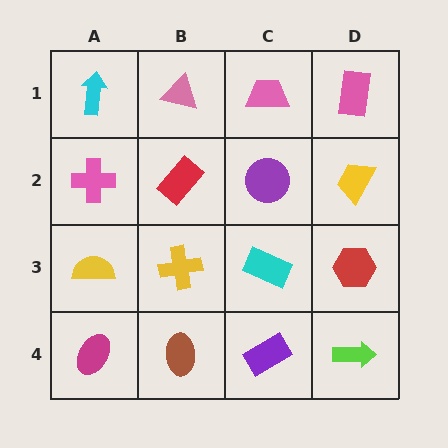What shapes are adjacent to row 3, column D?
A yellow trapezoid (row 2, column D), a lime arrow (row 4, column D), a cyan rectangle (row 3, column C).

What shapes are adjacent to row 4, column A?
A yellow semicircle (row 3, column A), a brown ellipse (row 4, column B).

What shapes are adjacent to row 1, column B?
A red rectangle (row 2, column B), a cyan arrow (row 1, column A), a pink trapezoid (row 1, column C).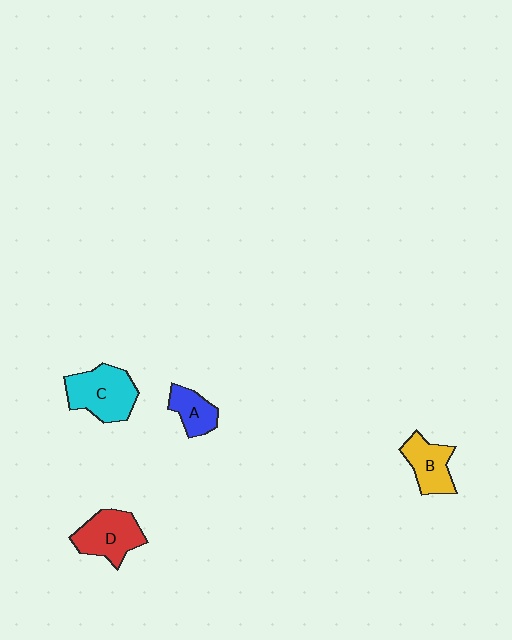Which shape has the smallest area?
Shape A (blue).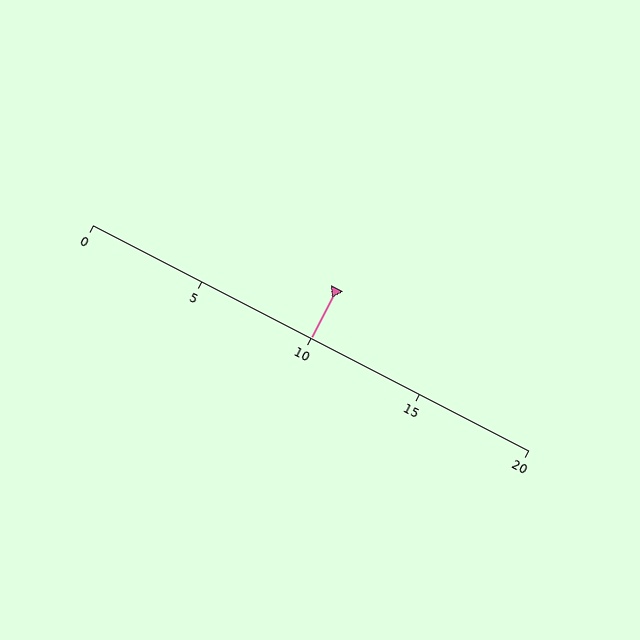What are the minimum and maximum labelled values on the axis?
The axis runs from 0 to 20.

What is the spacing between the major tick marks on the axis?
The major ticks are spaced 5 apart.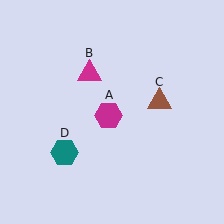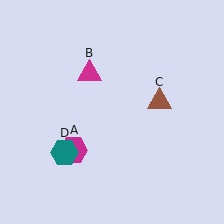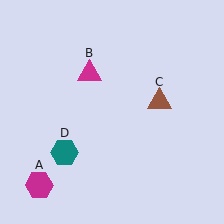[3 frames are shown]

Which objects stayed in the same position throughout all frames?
Magenta triangle (object B) and brown triangle (object C) and teal hexagon (object D) remained stationary.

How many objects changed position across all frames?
1 object changed position: magenta hexagon (object A).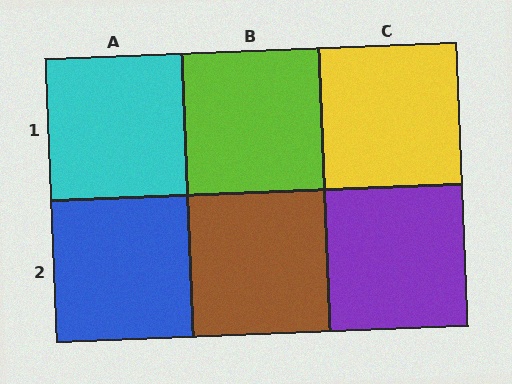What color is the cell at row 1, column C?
Yellow.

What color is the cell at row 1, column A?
Cyan.